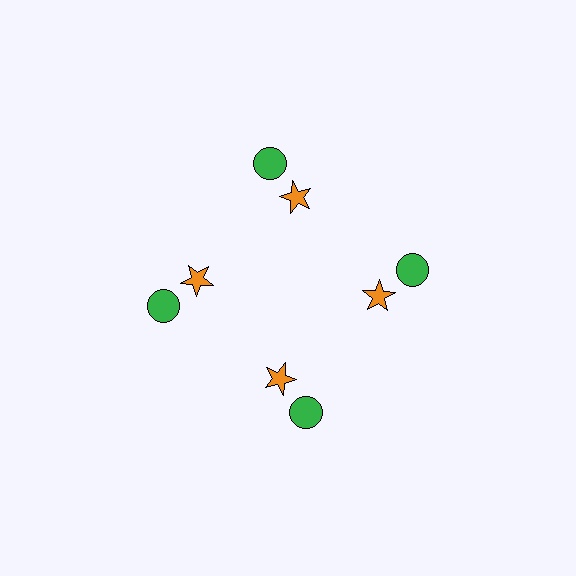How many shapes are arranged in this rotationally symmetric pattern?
There are 8 shapes, arranged in 4 groups of 2.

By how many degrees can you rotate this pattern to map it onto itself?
The pattern maps onto itself every 90 degrees of rotation.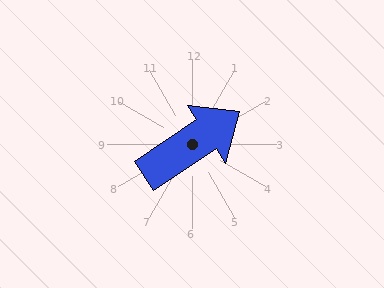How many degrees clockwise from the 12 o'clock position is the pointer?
Approximately 56 degrees.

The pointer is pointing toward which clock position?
Roughly 2 o'clock.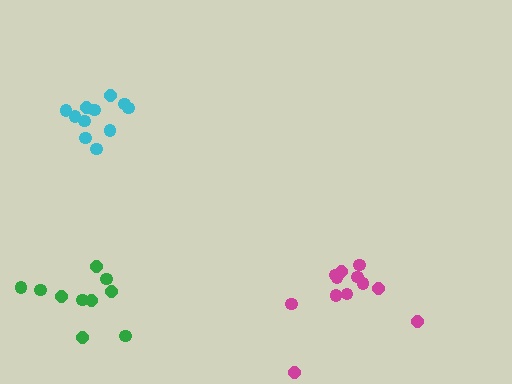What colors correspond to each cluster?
The clusters are colored: green, magenta, cyan.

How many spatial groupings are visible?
There are 3 spatial groupings.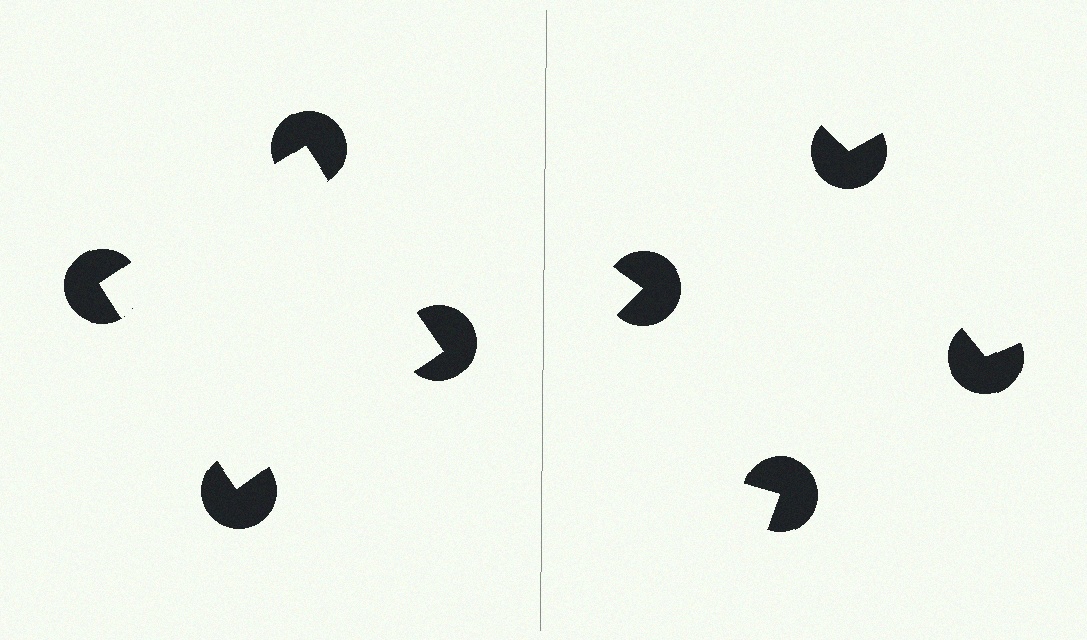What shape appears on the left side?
An illusory square.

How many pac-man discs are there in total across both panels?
8 — 4 on each side.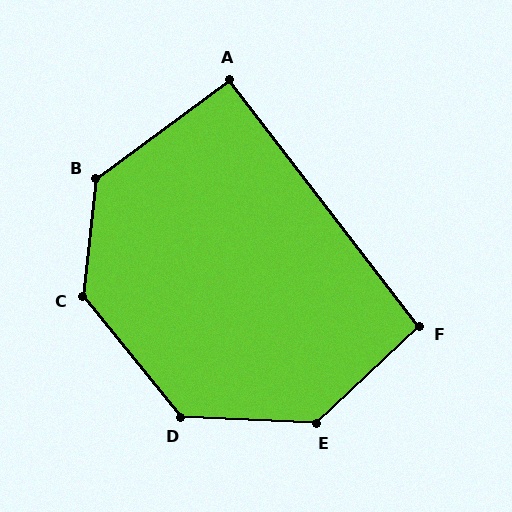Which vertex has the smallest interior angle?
A, at approximately 91 degrees.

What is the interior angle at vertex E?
Approximately 134 degrees (obtuse).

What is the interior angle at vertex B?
Approximately 133 degrees (obtuse).